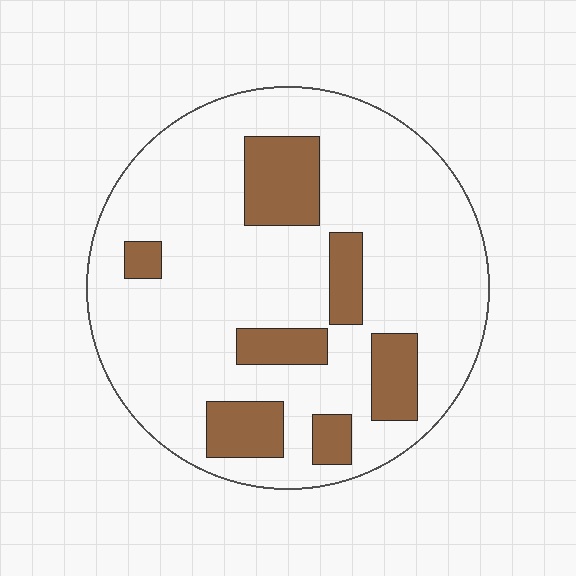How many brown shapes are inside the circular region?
7.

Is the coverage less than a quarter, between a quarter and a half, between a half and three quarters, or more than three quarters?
Less than a quarter.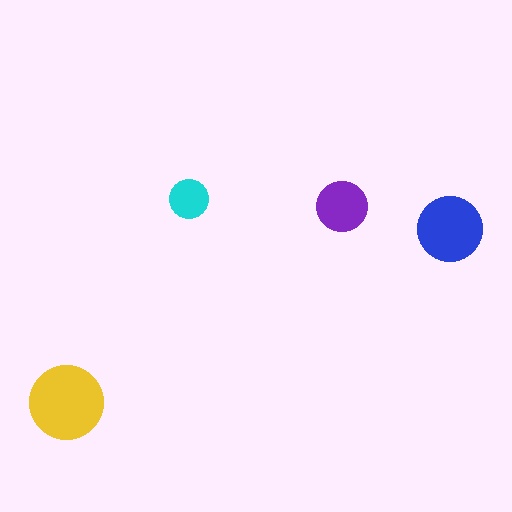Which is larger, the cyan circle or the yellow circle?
The yellow one.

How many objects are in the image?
There are 4 objects in the image.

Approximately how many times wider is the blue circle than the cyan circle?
About 1.5 times wider.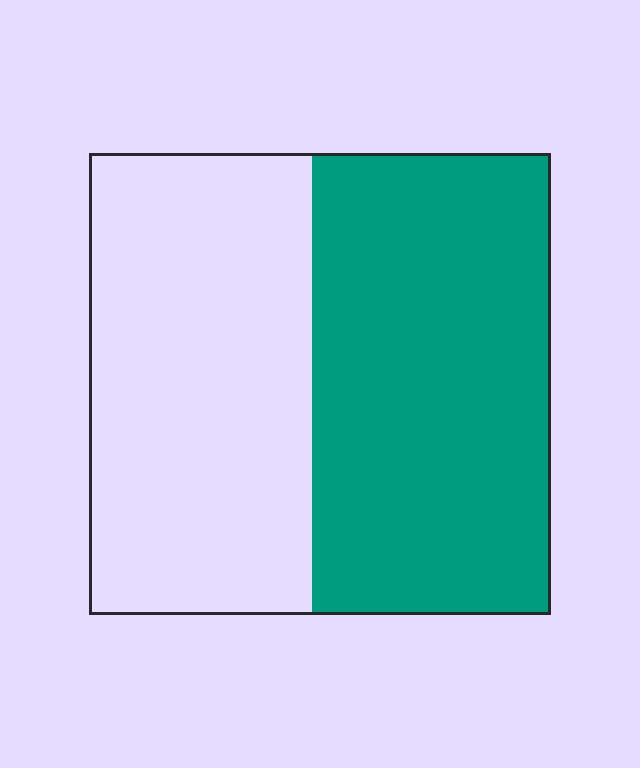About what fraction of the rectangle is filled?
About one half (1/2).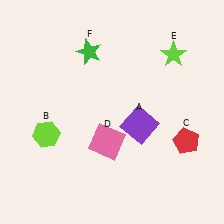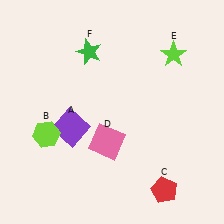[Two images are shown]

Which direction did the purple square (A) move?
The purple square (A) moved left.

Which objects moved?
The objects that moved are: the purple square (A), the red pentagon (C).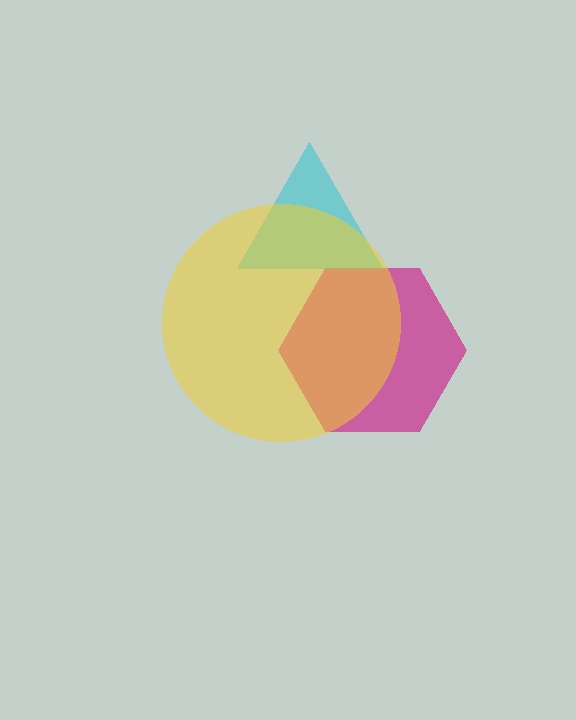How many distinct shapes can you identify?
There are 3 distinct shapes: a magenta hexagon, a cyan triangle, a yellow circle.